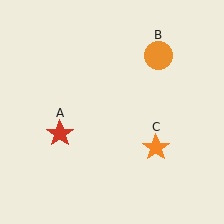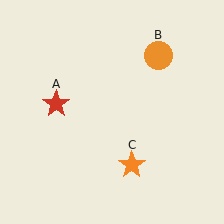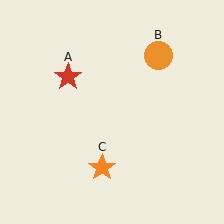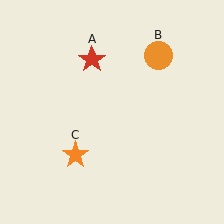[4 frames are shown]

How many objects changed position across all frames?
2 objects changed position: red star (object A), orange star (object C).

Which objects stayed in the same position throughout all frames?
Orange circle (object B) remained stationary.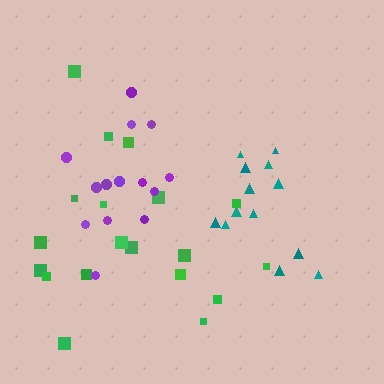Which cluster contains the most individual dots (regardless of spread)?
Green (19).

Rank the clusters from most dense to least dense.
teal, purple, green.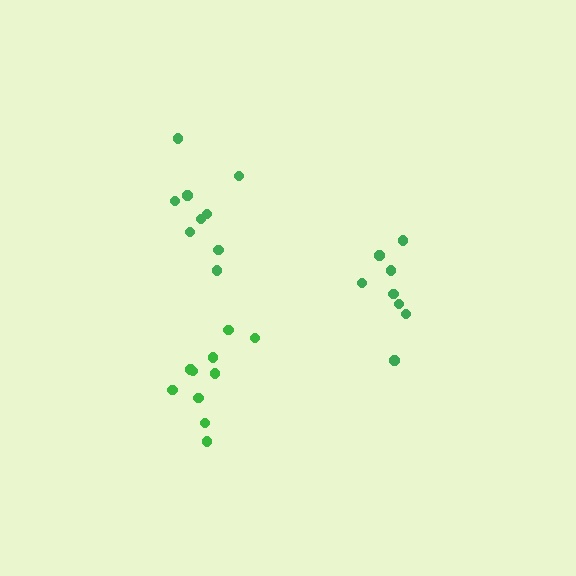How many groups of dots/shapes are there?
There are 3 groups.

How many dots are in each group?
Group 1: 8 dots, Group 2: 9 dots, Group 3: 10 dots (27 total).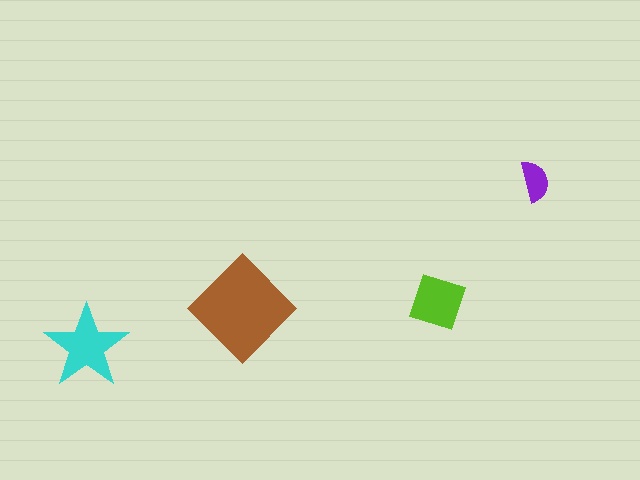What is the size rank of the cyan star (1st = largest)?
2nd.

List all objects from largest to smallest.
The brown diamond, the cyan star, the lime square, the purple semicircle.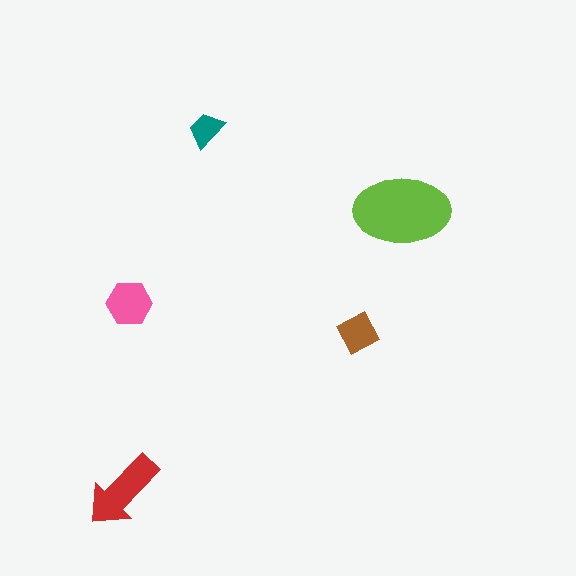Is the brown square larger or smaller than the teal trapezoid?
Larger.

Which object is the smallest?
The teal trapezoid.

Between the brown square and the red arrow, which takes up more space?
The red arrow.